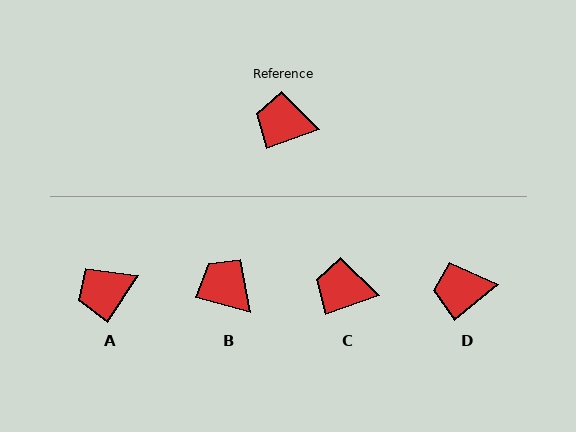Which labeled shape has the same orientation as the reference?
C.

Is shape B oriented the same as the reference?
No, it is off by about 35 degrees.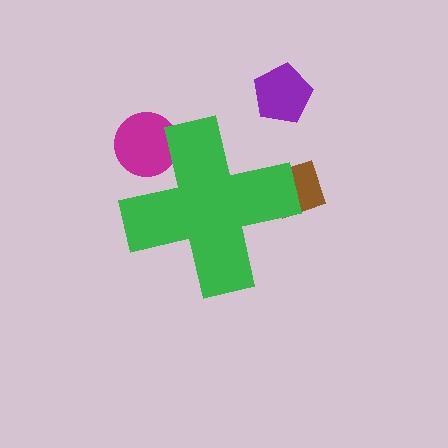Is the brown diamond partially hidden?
Yes, the brown diamond is partially hidden behind the green cross.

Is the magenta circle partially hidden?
Yes, the magenta circle is partially hidden behind the green cross.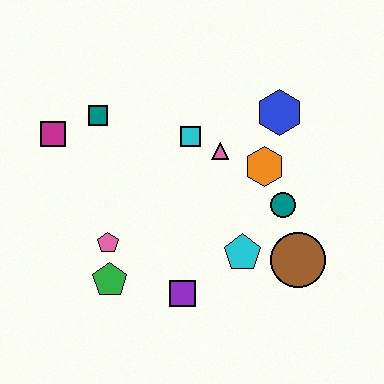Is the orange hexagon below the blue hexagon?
Yes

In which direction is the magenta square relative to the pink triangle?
The magenta square is to the left of the pink triangle.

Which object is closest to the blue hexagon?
The orange hexagon is closest to the blue hexagon.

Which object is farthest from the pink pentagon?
The blue hexagon is farthest from the pink pentagon.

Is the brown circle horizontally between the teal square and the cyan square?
No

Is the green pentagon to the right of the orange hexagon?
No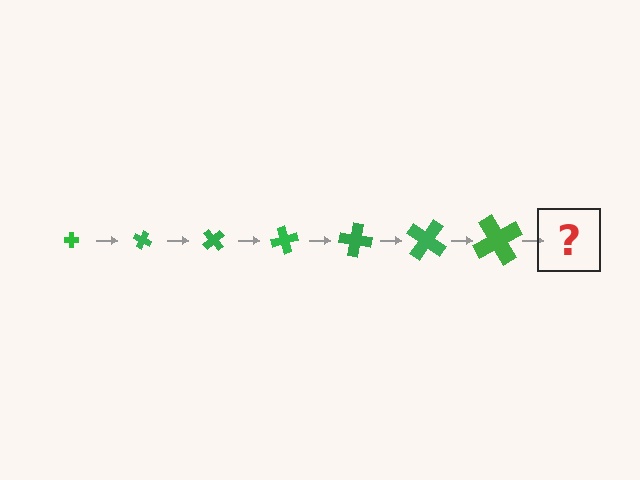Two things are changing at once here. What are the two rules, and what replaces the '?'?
The two rules are that the cross grows larger each step and it rotates 25 degrees each step. The '?' should be a cross, larger than the previous one and rotated 175 degrees from the start.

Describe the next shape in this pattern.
It should be a cross, larger than the previous one and rotated 175 degrees from the start.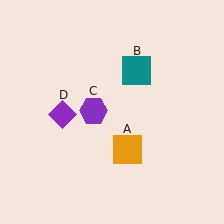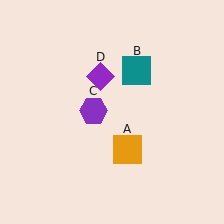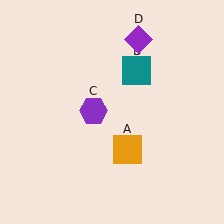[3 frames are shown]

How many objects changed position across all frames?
1 object changed position: purple diamond (object D).